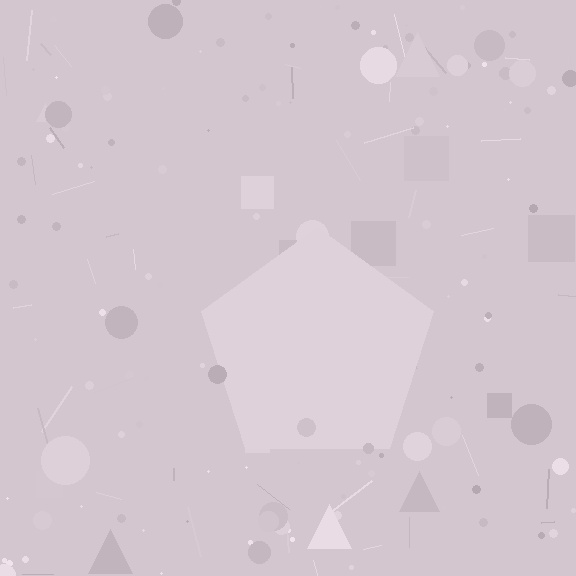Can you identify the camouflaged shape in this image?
The camouflaged shape is a pentagon.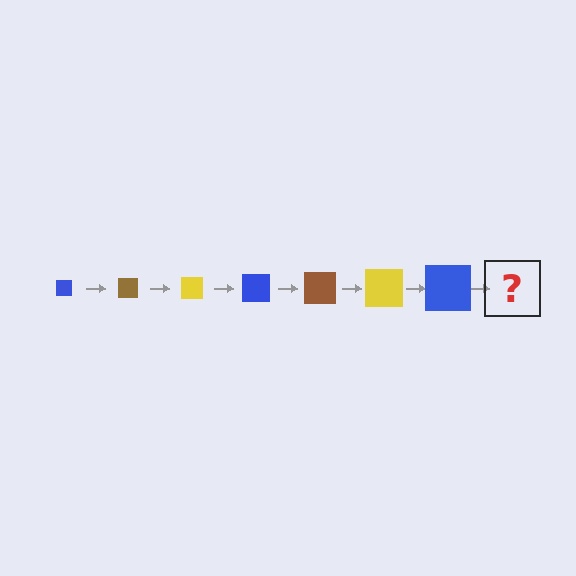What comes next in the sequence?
The next element should be a brown square, larger than the previous one.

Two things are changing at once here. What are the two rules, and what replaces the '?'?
The two rules are that the square grows larger each step and the color cycles through blue, brown, and yellow. The '?' should be a brown square, larger than the previous one.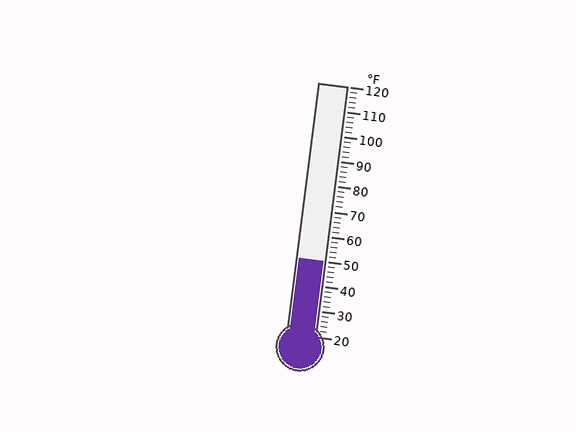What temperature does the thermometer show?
The thermometer shows approximately 50°F.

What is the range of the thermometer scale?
The thermometer scale ranges from 20°F to 120°F.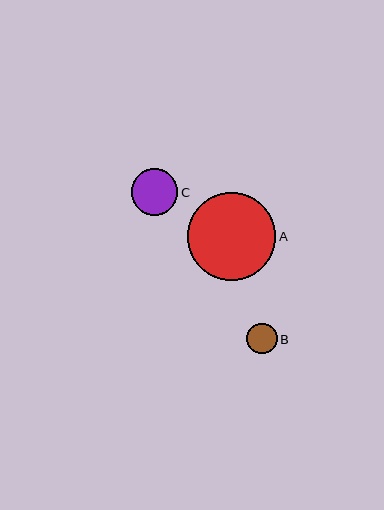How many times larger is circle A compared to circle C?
Circle A is approximately 1.9 times the size of circle C.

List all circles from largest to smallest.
From largest to smallest: A, C, B.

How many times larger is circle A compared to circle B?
Circle A is approximately 2.9 times the size of circle B.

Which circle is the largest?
Circle A is the largest with a size of approximately 88 pixels.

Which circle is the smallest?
Circle B is the smallest with a size of approximately 30 pixels.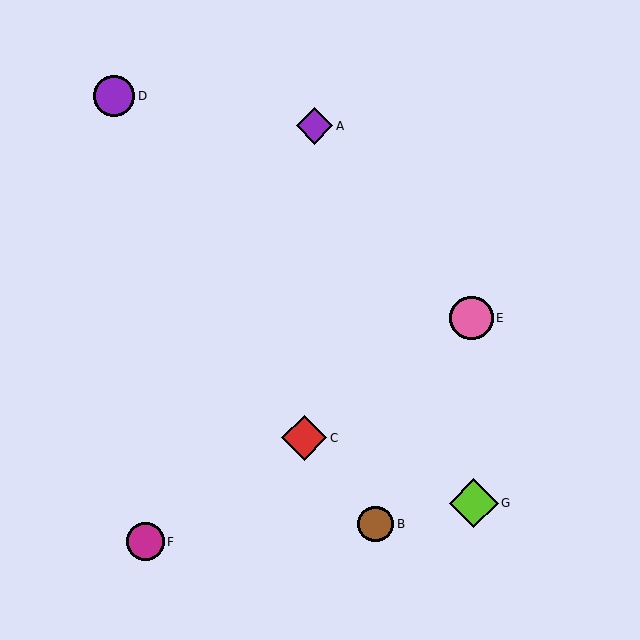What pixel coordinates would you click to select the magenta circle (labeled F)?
Click at (146, 542) to select the magenta circle F.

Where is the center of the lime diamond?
The center of the lime diamond is at (474, 503).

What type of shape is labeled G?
Shape G is a lime diamond.